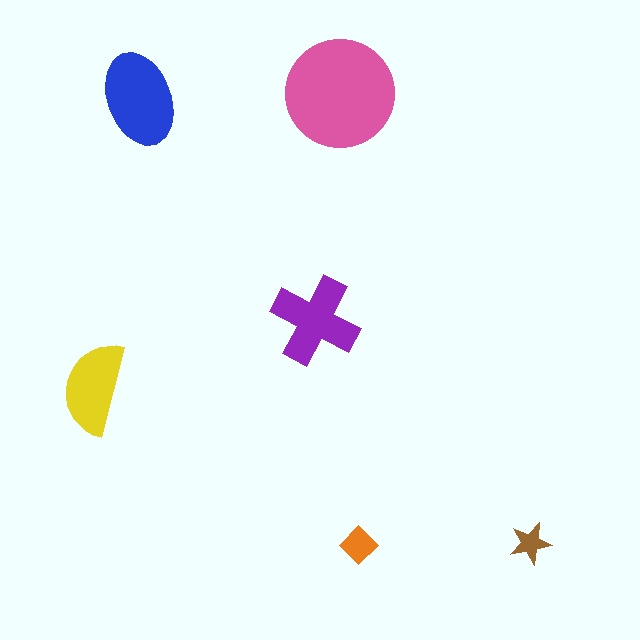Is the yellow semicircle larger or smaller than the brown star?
Larger.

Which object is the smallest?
The brown star.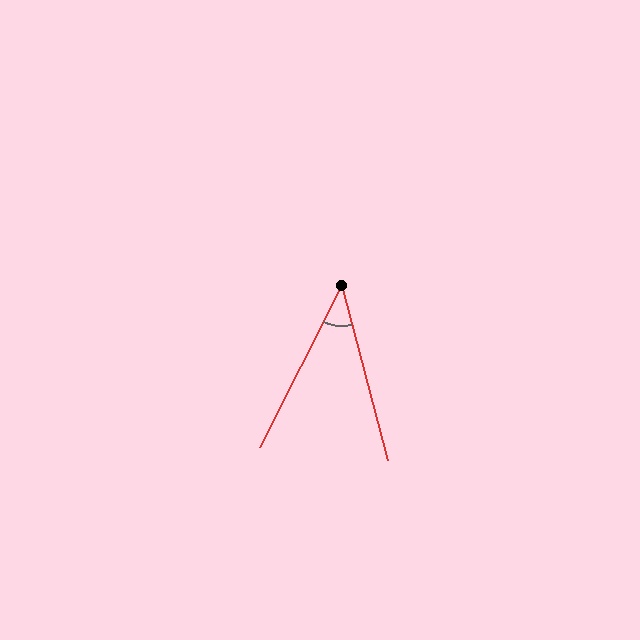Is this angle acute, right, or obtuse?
It is acute.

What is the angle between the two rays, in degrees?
Approximately 42 degrees.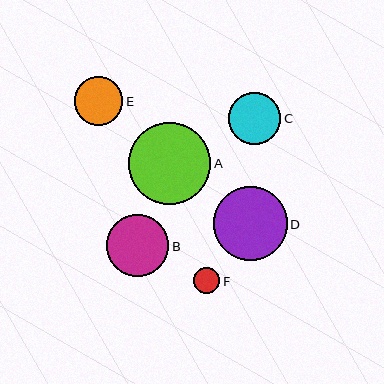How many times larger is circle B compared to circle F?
Circle B is approximately 2.4 times the size of circle F.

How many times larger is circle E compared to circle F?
Circle E is approximately 1.8 times the size of circle F.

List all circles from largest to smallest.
From largest to smallest: A, D, B, C, E, F.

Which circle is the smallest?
Circle F is the smallest with a size of approximately 26 pixels.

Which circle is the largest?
Circle A is the largest with a size of approximately 82 pixels.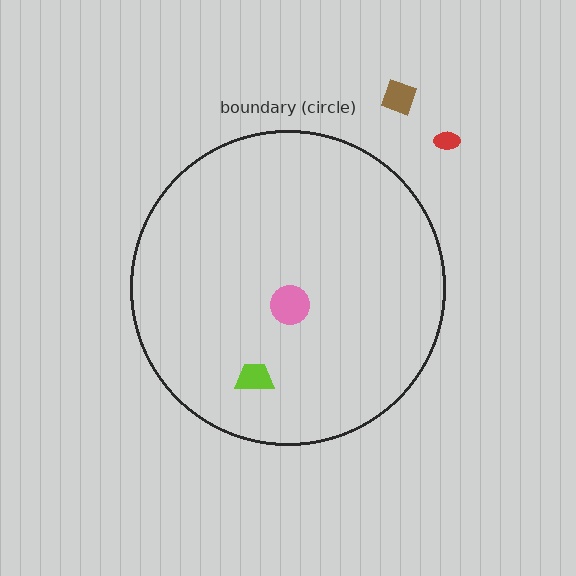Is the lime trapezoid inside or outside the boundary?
Inside.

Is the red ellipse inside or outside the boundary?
Outside.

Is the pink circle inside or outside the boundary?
Inside.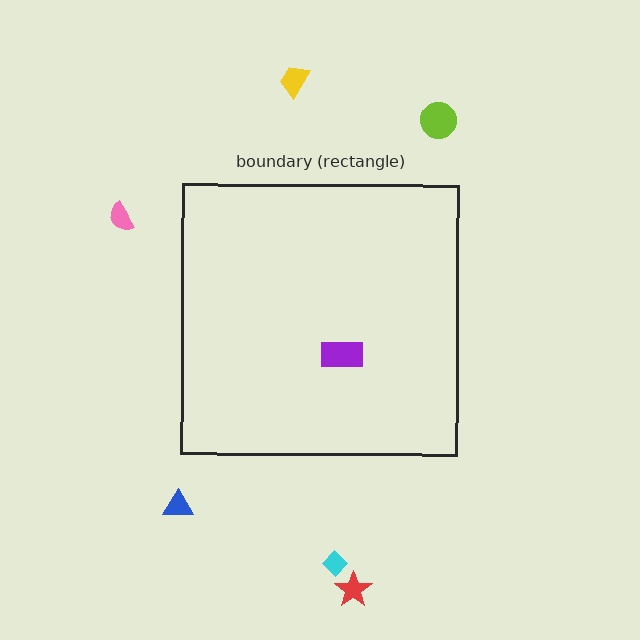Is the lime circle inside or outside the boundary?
Outside.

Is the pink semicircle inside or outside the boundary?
Outside.